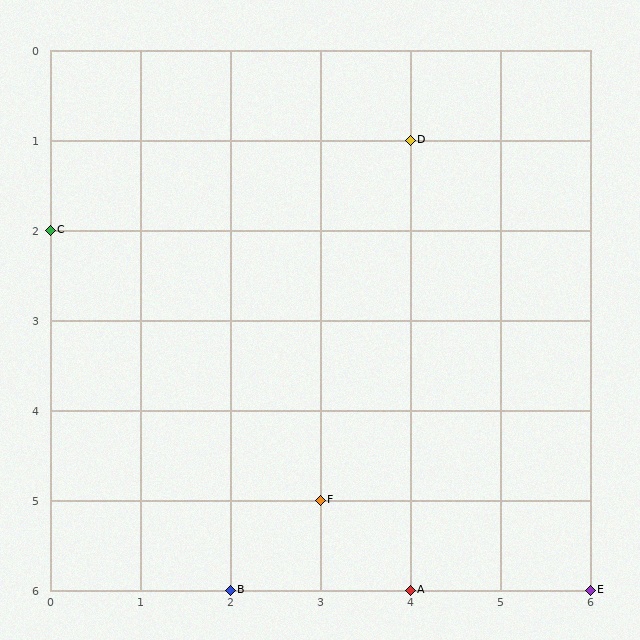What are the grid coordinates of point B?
Point B is at grid coordinates (2, 6).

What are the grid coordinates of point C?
Point C is at grid coordinates (0, 2).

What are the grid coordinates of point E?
Point E is at grid coordinates (6, 6).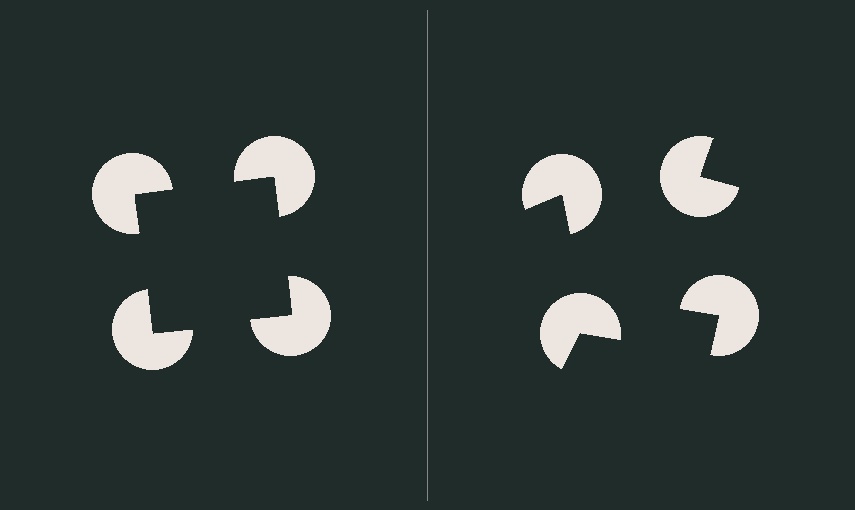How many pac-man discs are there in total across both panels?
8 — 4 on each side.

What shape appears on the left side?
An illusory square.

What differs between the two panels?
The pac-man discs are positioned identically on both sides; only the wedge orientations differ. On the left they align to a square; on the right they are misaligned.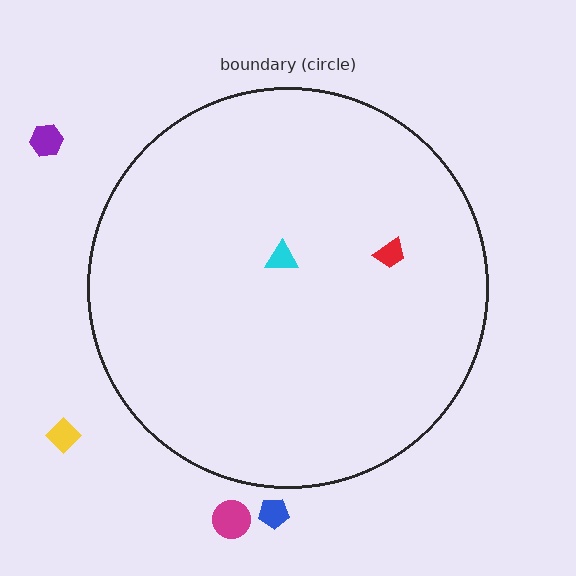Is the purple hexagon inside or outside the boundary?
Outside.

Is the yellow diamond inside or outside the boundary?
Outside.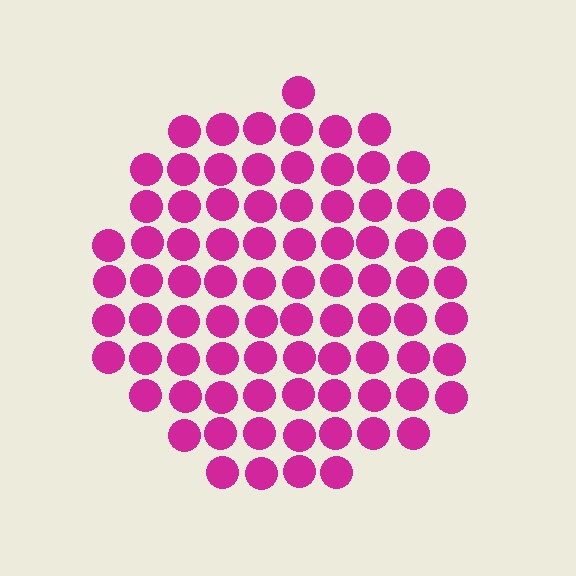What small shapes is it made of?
It is made of small circles.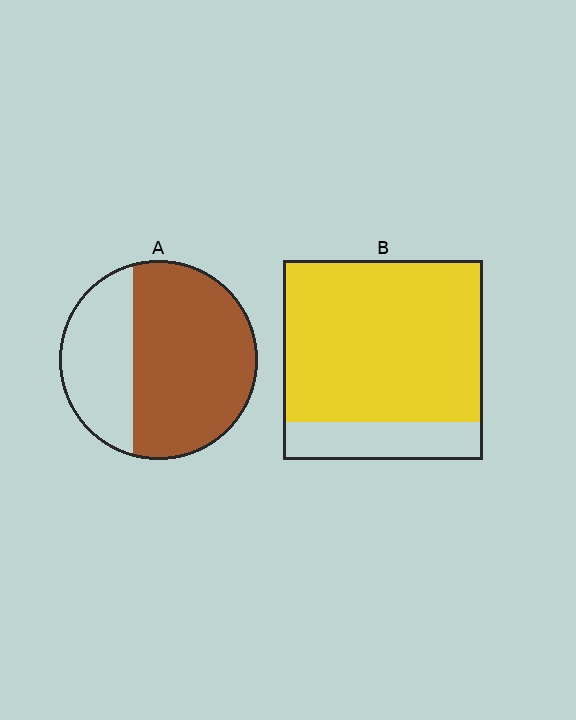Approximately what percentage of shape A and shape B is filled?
A is approximately 65% and B is approximately 80%.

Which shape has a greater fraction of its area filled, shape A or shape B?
Shape B.